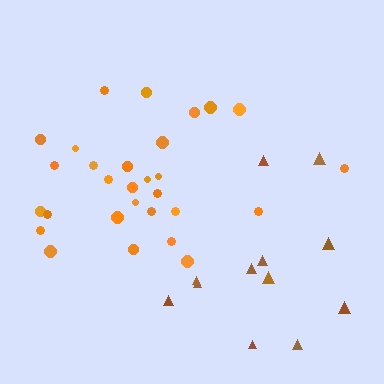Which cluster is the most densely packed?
Orange.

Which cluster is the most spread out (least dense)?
Brown.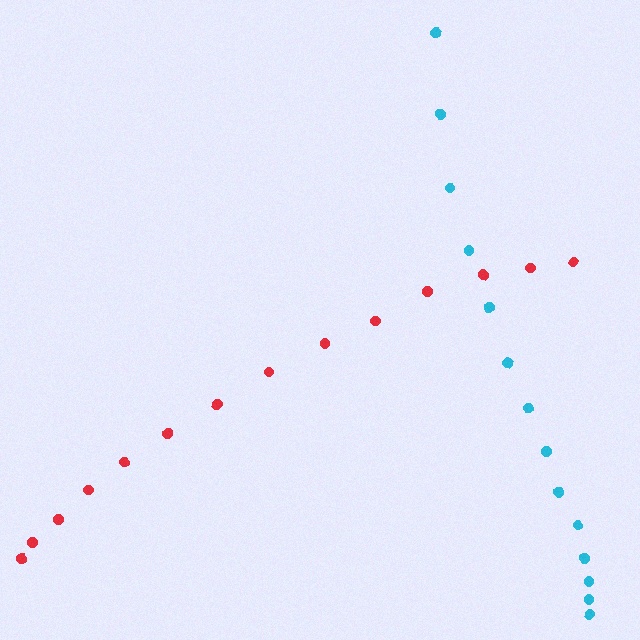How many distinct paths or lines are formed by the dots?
There are 2 distinct paths.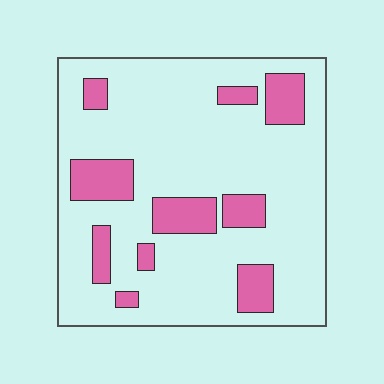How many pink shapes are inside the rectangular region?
10.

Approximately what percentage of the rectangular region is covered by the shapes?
Approximately 20%.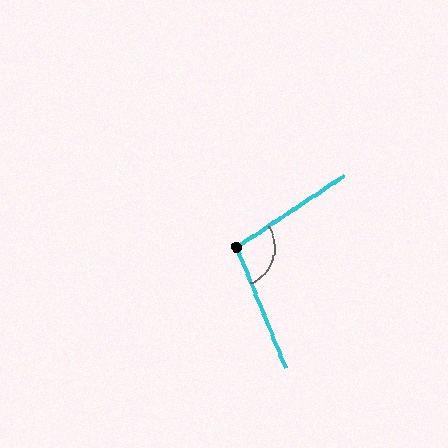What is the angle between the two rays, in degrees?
Approximately 101 degrees.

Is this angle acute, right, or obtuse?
It is obtuse.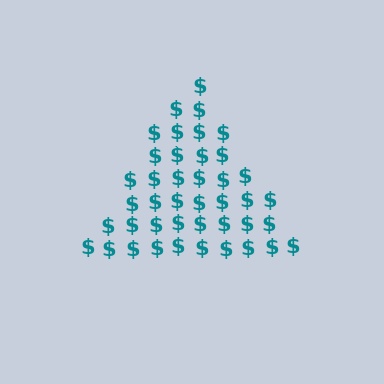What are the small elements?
The small elements are dollar signs.